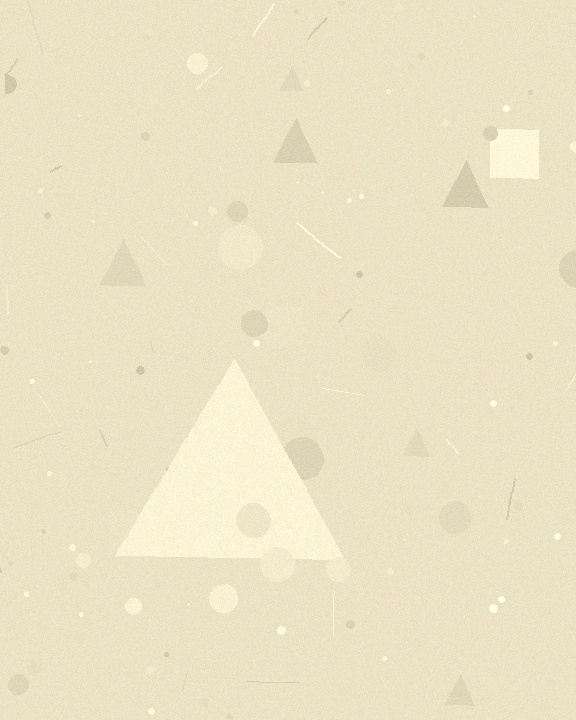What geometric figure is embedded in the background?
A triangle is embedded in the background.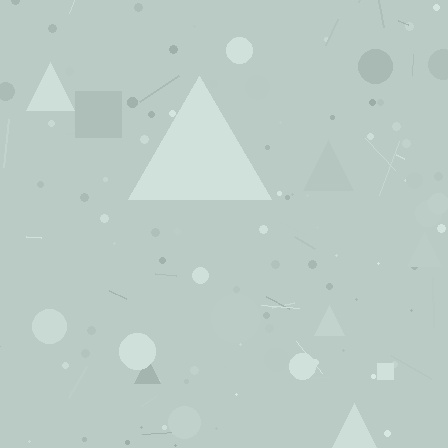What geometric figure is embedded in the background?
A triangle is embedded in the background.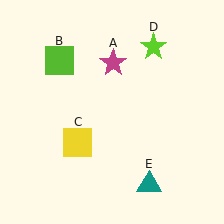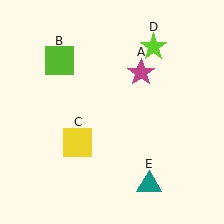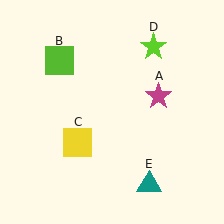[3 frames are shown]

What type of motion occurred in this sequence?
The magenta star (object A) rotated clockwise around the center of the scene.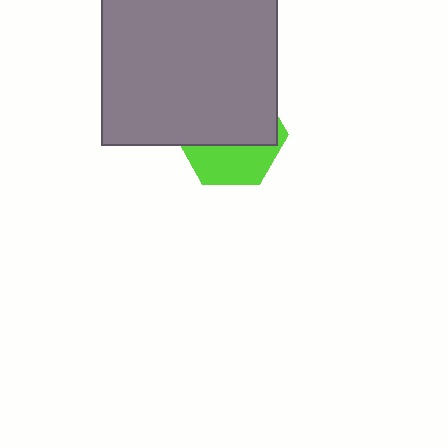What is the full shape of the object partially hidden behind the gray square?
The partially hidden object is a lime hexagon.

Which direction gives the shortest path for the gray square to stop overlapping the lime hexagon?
Moving up gives the shortest separation.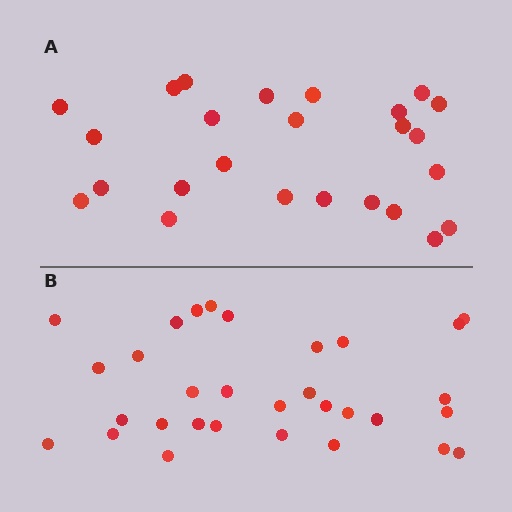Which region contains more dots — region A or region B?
Region B (the bottom region) has more dots.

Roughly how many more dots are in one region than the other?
Region B has about 6 more dots than region A.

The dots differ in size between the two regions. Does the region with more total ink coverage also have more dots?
No. Region A has more total ink coverage because its dots are larger, but region B actually contains more individual dots. Total area can be misleading — the number of items is what matters here.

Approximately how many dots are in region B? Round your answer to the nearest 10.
About 30 dots. (The exact count is 31, which rounds to 30.)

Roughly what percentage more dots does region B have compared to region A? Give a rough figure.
About 25% more.